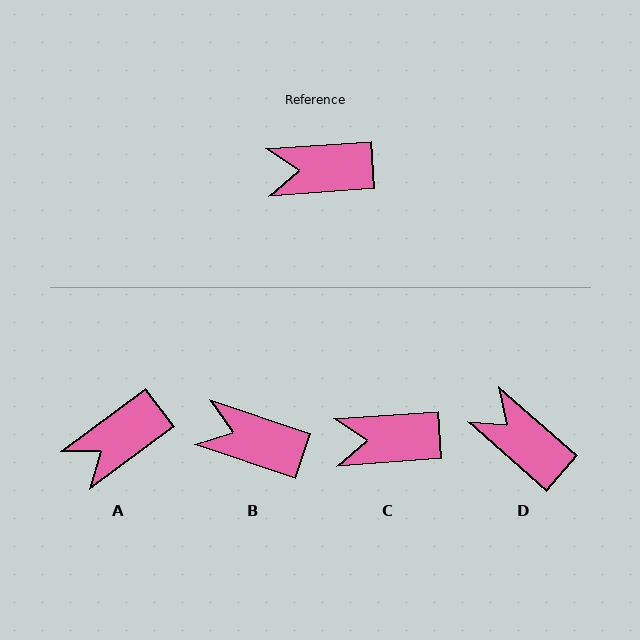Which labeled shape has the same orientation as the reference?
C.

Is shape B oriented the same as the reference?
No, it is off by about 23 degrees.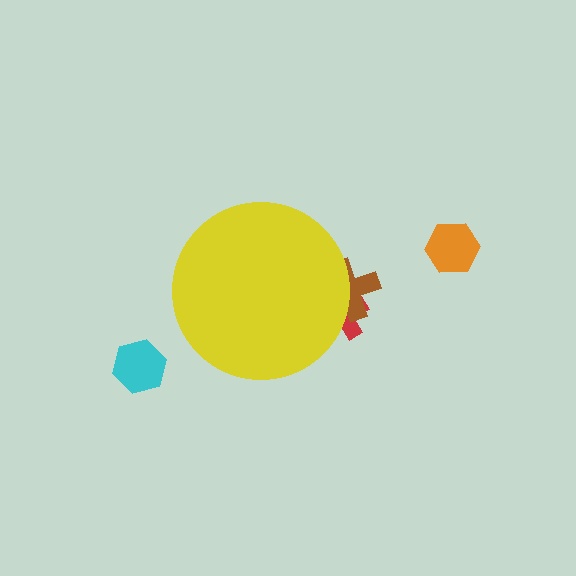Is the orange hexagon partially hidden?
No, the orange hexagon is fully visible.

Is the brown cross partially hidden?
Yes, the brown cross is partially hidden behind the yellow circle.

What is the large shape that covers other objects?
A yellow circle.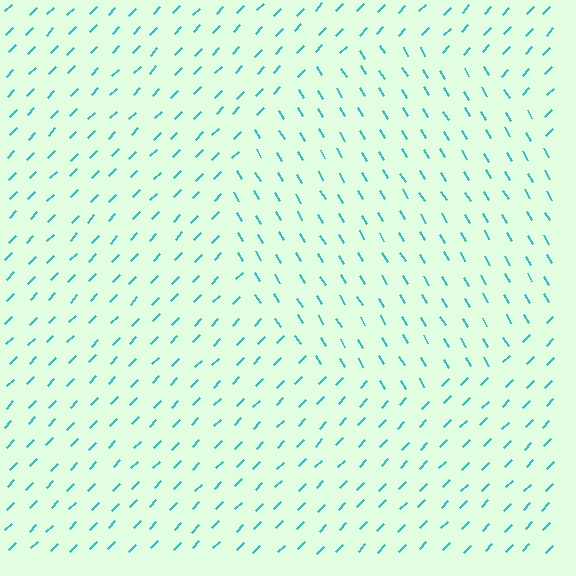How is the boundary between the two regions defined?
The boundary is defined purely by a change in line orientation (approximately 76 degrees difference). All lines are the same color and thickness.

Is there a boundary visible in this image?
Yes, there is a texture boundary formed by a change in line orientation.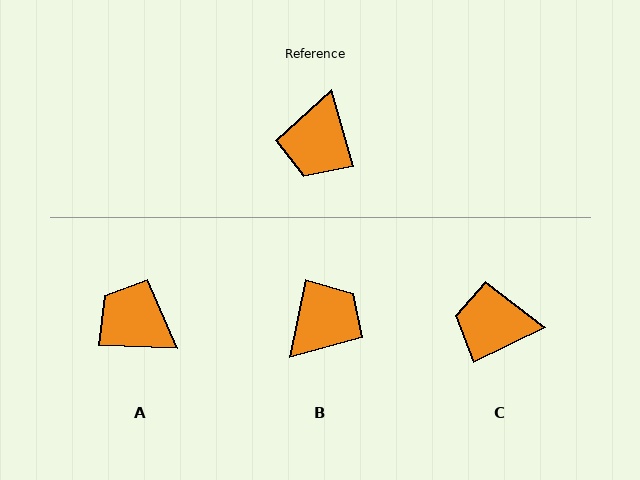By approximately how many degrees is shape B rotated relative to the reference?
Approximately 153 degrees counter-clockwise.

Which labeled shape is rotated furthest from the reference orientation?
B, about 153 degrees away.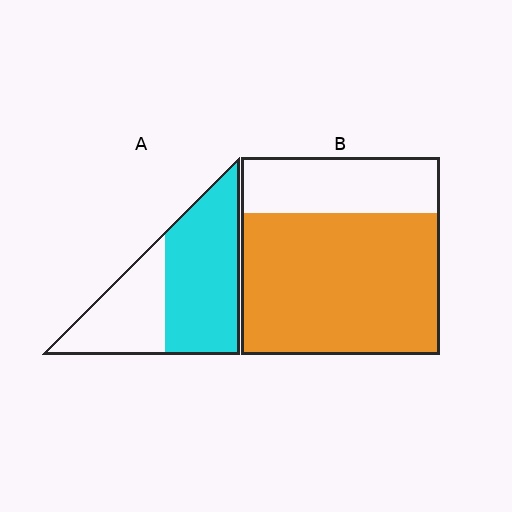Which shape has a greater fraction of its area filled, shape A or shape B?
Shape B.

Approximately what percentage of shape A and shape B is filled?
A is approximately 60% and B is approximately 70%.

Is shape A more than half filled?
Yes.